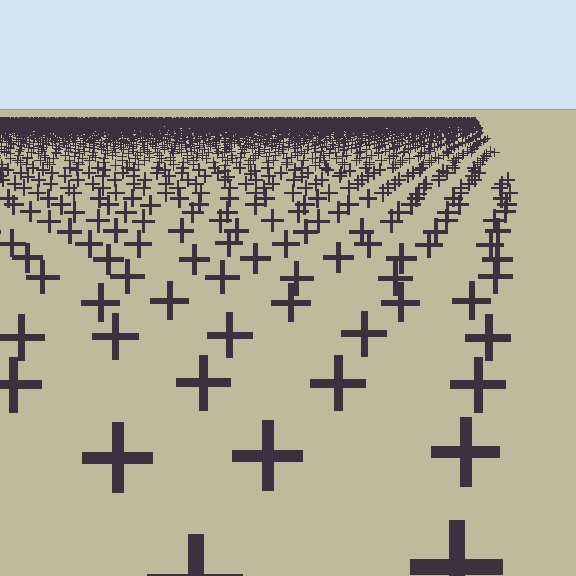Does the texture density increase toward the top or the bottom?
Density increases toward the top.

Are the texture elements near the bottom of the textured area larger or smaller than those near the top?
Larger. Near the bottom, elements are closer to the viewer and appear at a bigger on-screen size.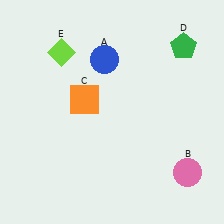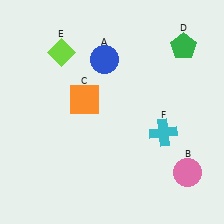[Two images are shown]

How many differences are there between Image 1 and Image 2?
There is 1 difference between the two images.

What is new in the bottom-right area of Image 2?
A cyan cross (F) was added in the bottom-right area of Image 2.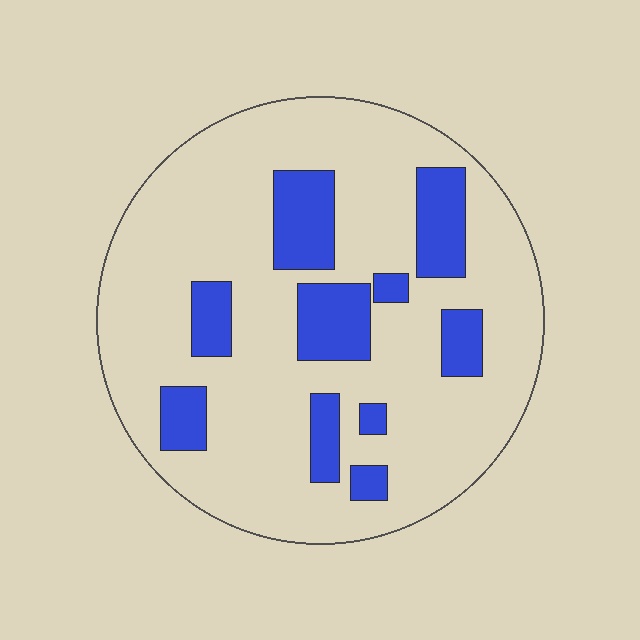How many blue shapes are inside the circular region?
10.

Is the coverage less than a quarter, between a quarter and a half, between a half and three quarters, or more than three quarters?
Less than a quarter.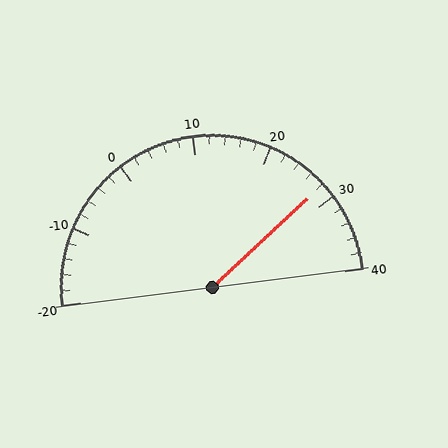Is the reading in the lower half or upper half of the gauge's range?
The reading is in the upper half of the range (-20 to 40).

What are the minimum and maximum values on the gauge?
The gauge ranges from -20 to 40.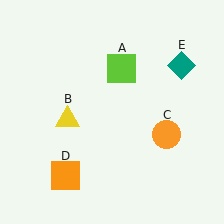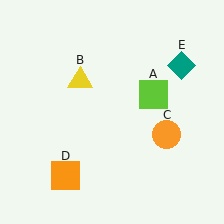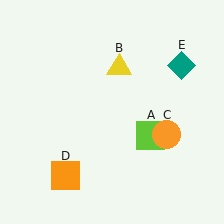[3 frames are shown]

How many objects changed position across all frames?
2 objects changed position: lime square (object A), yellow triangle (object B).